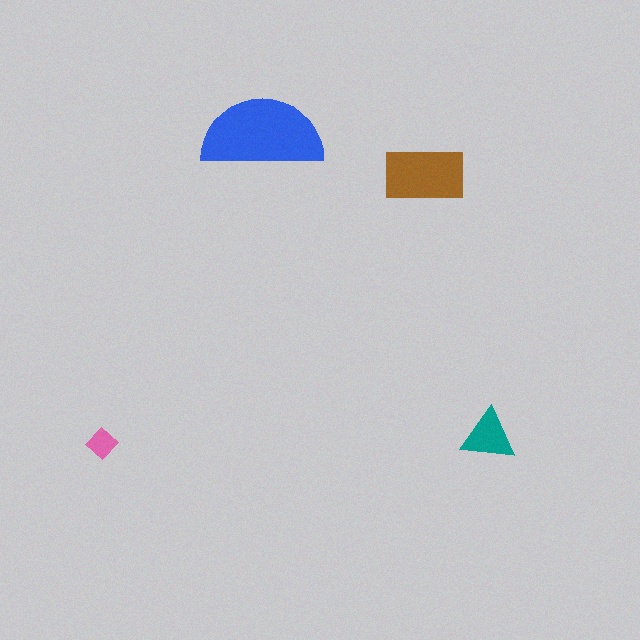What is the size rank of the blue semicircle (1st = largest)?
1st.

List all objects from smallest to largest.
The pink diamond, the teal triangle, the brown rectangle, the blue semicircle.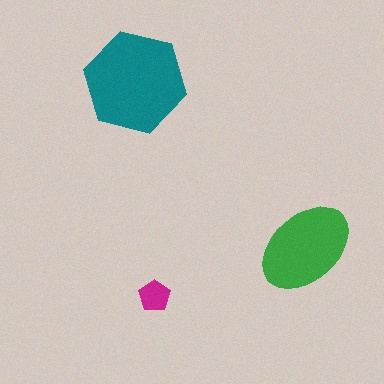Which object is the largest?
The teal hexagon.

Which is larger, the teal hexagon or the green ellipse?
The teal hexagon.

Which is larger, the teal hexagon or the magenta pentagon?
The teal hexagon.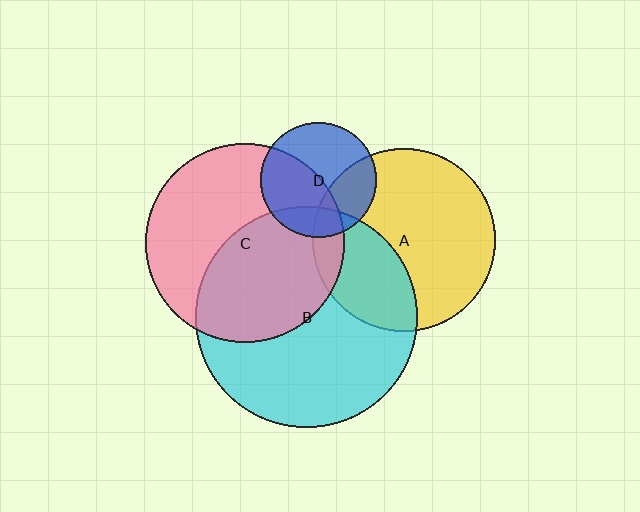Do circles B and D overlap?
Yes.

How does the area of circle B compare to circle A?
Approximately 1.5 times.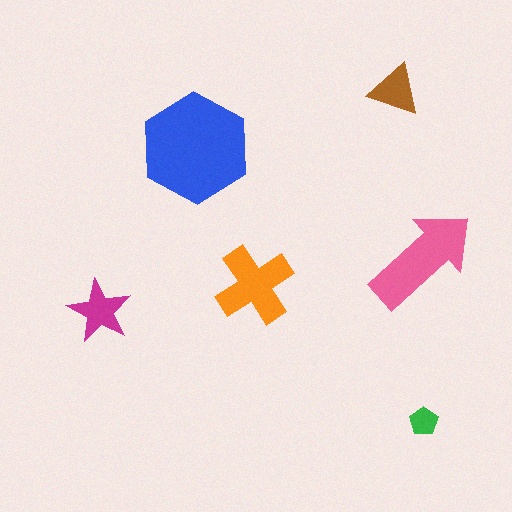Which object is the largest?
The blue hexagon.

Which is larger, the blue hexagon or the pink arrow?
The blue hexagon.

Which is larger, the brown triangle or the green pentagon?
The brown triangle.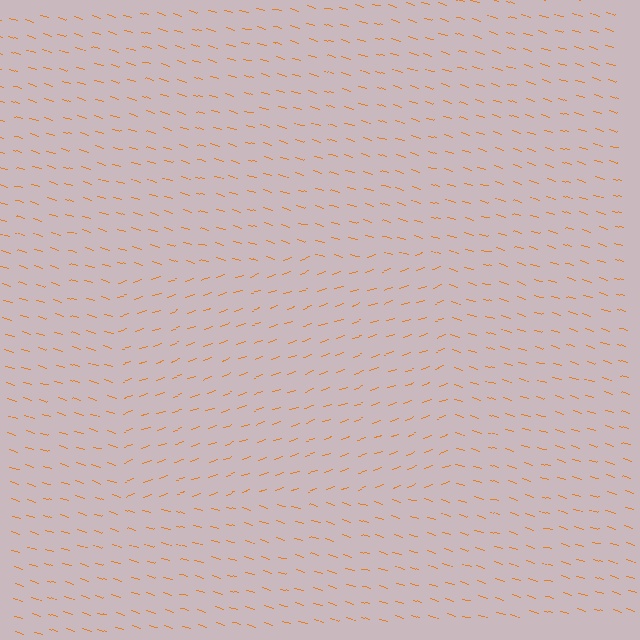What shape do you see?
I see a rectangle.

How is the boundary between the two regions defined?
The boundary is defined purely by a change in line orientation (approximately 36 degrees difference). All lines are the same color and thickness.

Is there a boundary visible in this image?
Yes, there is a texture boundary formed by a change in line orientation.